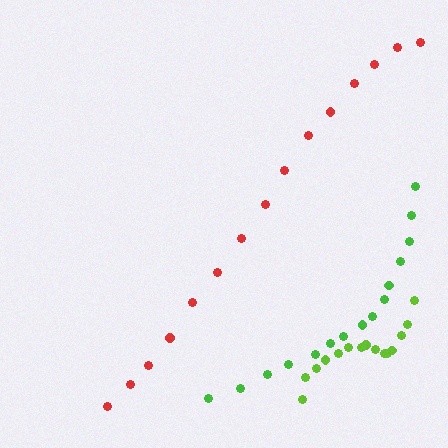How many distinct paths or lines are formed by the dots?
There are 3 distinct paths.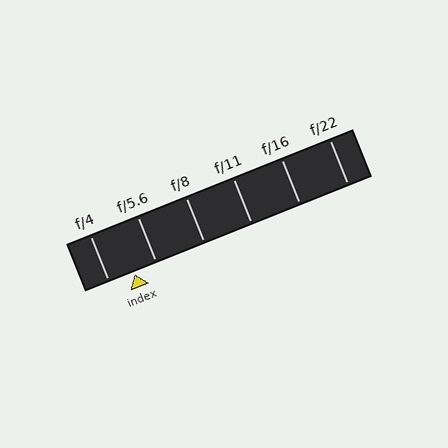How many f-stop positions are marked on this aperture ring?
There are 6 f-stop positions marked.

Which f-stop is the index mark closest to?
The index mark is closest to f/5.6.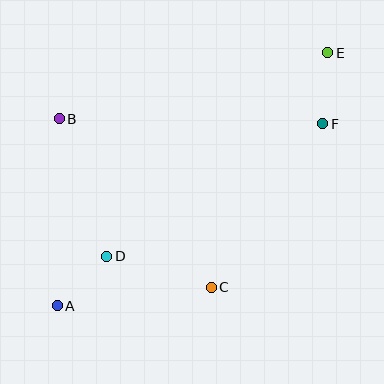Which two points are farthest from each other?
Points A and E are farthest from each other.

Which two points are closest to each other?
Points A and D are closest to each other.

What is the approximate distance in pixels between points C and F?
The distance between C and F is approximately 198 pixels.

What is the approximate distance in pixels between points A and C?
The distance between A and C is approximately 155 pixels.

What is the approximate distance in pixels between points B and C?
The distance between B and C is approximately 227 pixels.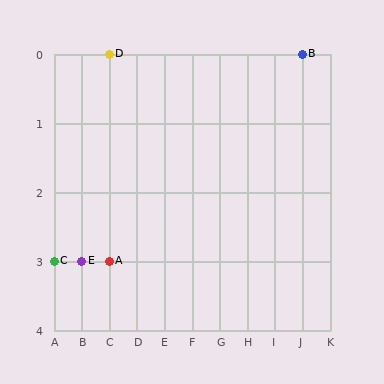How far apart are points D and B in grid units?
Points D and B are 7 columns apart.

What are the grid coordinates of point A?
Point A is at grid coordinates (C, 3).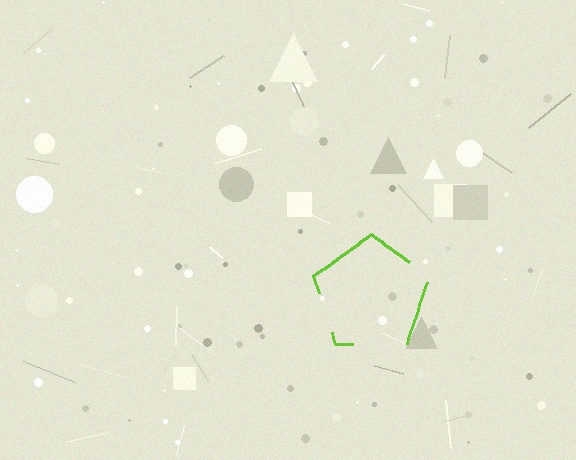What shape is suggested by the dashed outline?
The dashed outline suggests a pentagon.